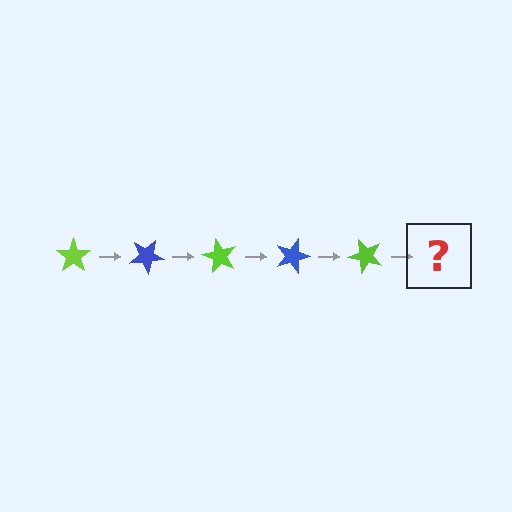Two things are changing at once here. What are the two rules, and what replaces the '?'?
The two rules are that it rotates 30 degrees each step and the color cycles through lime and blue. The '?' should be a blue star, rotated 150 degrees from the start.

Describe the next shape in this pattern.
It should be a blue star, rotated 150 degrees from the start.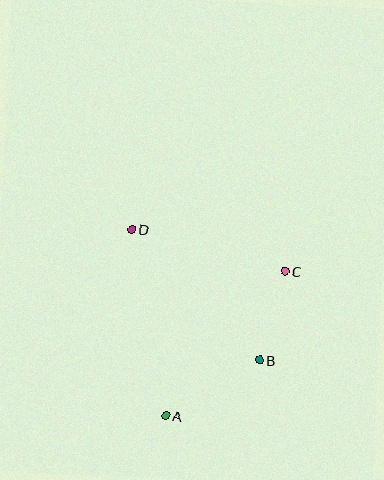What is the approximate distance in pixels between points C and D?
The distance between C and D is approximately 159 pixels.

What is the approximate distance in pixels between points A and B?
The distance between A and B is approximately 109 pixels.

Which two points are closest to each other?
Points B and C are closest to each other.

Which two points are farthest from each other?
Points A and D are farthest from each other.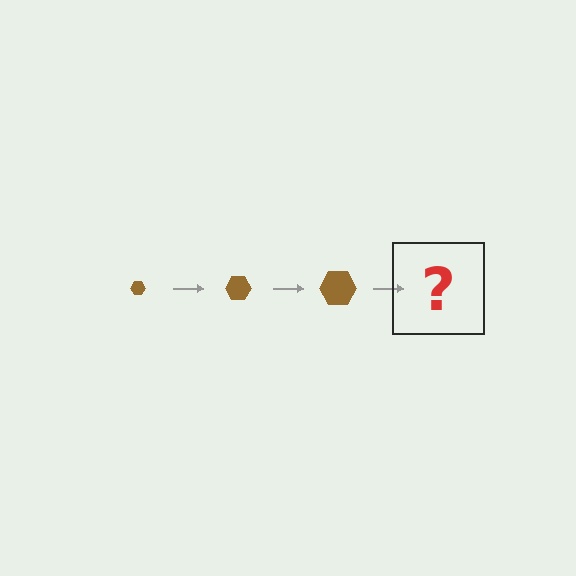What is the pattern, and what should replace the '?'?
The pattern is that the hexagon gets progressively larger each step. The '?' should be a brown hexagon, larger than the previous one.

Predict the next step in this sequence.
The next step is a brown hexagon, larger than the previous one.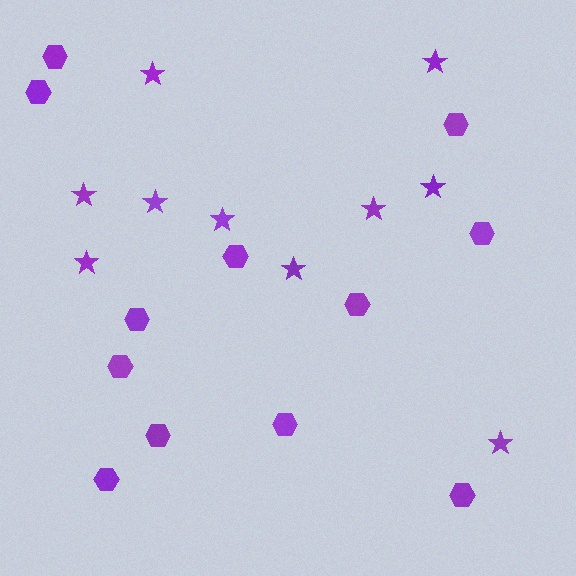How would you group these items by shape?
There are 2 groups: one group of stars (10) and one group of hexagons (12).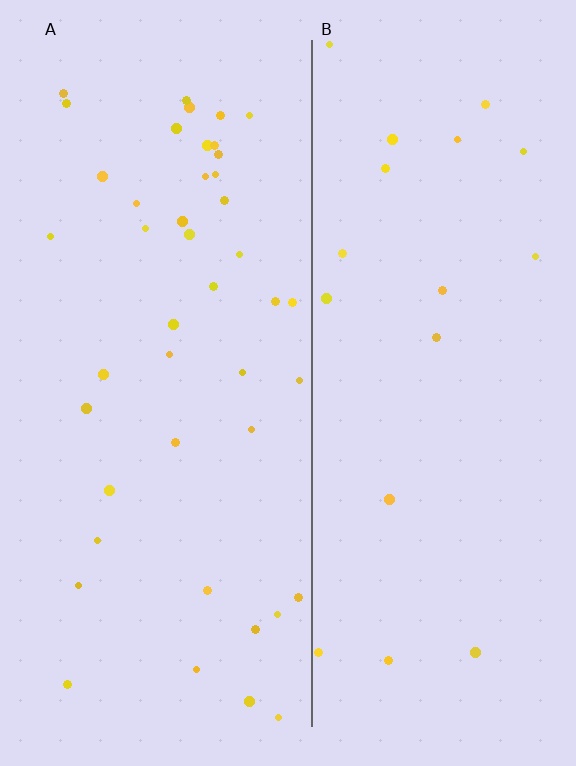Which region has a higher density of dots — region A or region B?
A (the left).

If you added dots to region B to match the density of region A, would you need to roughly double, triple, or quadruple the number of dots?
Approximately double.